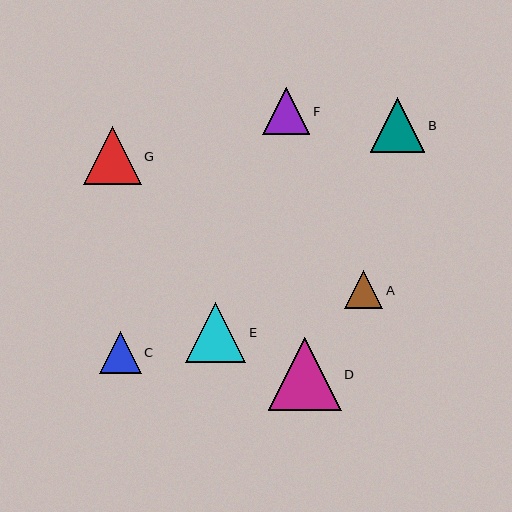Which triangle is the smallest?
Triangle A is the smallest with a size of approximately 38 pixels.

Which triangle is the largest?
Triangle D is the largest with a size of approximately 72 pixels.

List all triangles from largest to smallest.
From largest to smallest: D, E, G, B, F, C, A.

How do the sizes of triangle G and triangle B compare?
Triangle G and triangle B are approximately the same size.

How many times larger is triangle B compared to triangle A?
Triangle B is approximately 1.4 times the size of triangle A.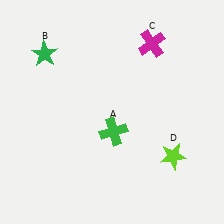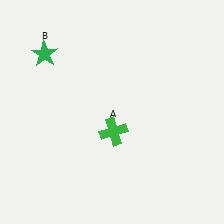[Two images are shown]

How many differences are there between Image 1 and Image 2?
There are 2 differences between the two images.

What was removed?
The lime star (D), the magenta cross (C) were removed in Image 2.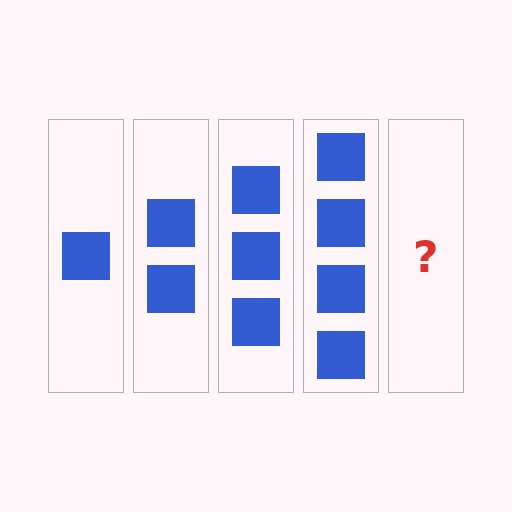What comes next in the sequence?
The next element should be 5 squares.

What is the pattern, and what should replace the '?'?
The pattern is that each step adds one more square. The '?' should be 5 squares.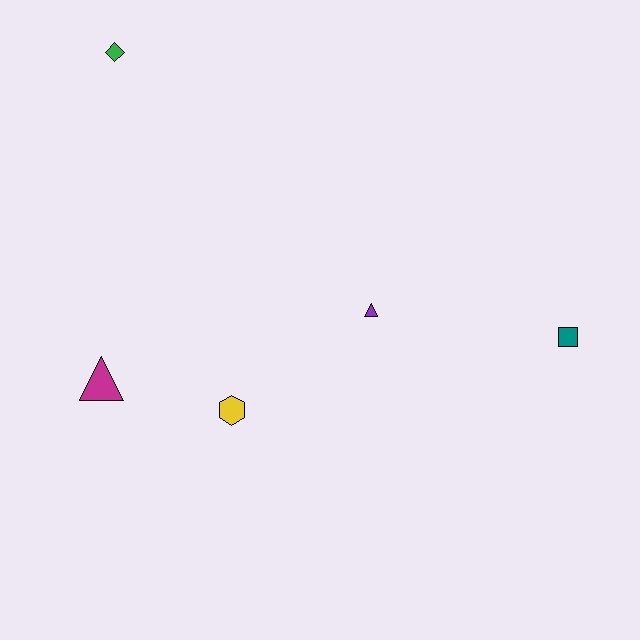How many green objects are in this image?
There is 1 green object.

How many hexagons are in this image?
There is 1 hexagon.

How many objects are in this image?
There are 5 objects.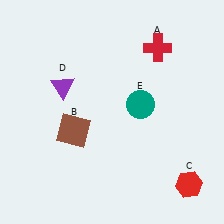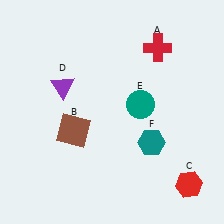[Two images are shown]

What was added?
A teal hexagon (F) was added in Image 2.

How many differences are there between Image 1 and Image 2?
There is 1 difference between the two images.